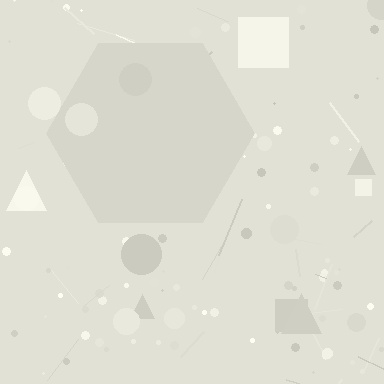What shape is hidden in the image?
A hexagon is hidden in the image.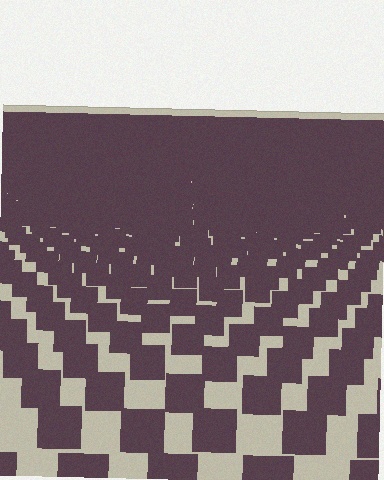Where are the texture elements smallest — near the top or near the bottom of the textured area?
Near the top.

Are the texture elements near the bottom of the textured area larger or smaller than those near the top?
Larger. Near the bottom, elements are closer to the viewer and appear at a bigger on-screen size.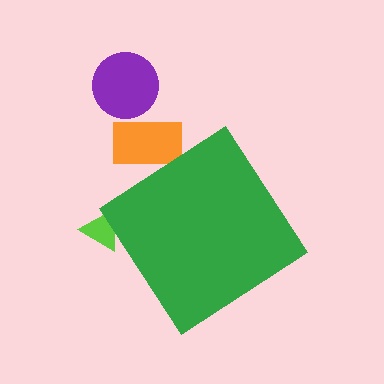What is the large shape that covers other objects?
A green diamond.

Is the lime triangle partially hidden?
Yes, the lime triangle is partially hidden behind the green diamond.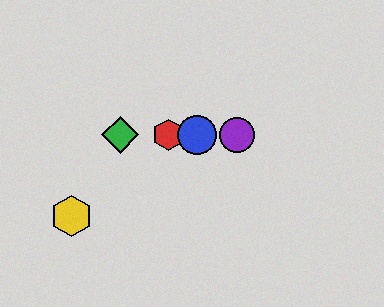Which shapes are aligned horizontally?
The red hexagon, the blue circle, the green diamond, the purple circle are aligned horizontally.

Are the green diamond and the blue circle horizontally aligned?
Yes, both are at y≈135.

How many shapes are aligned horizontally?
4 shapes (the red hexagon, the blue circle, the green diamond, the purple circle) are aligned horizontally.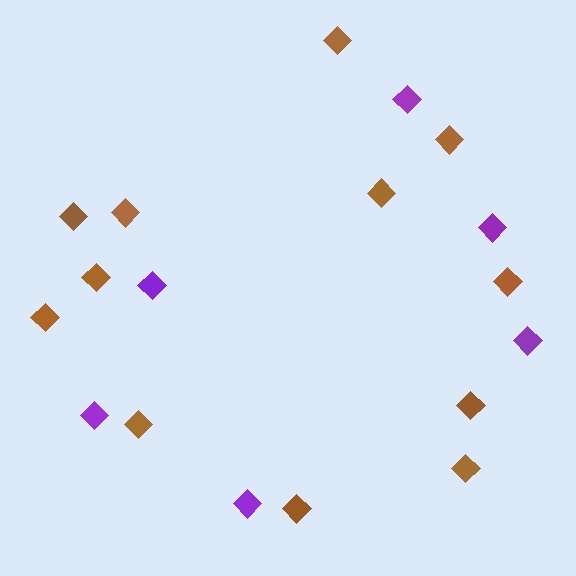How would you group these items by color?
There are 2 groups: one group of purple diamonds (6) and one group of brown diamonds (12).